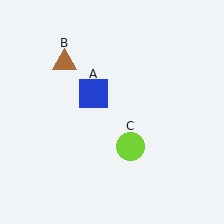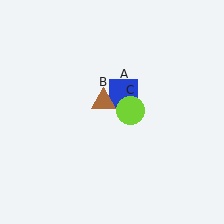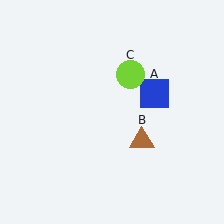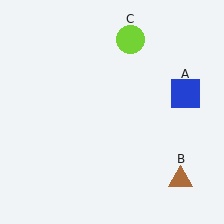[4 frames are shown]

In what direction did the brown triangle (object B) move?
The brown triangle (object B) moved down and to the right.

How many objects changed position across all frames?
3 objects changed position: blue square (object A), brown triangle (object B), lime circle (object C).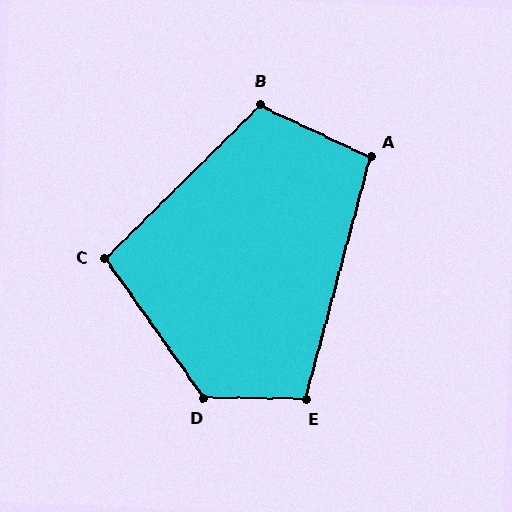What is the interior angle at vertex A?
Approximately 100 degrees (obtuse).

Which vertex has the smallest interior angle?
C, at approximately 99 degrees.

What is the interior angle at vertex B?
Approximately 110 degrees (obtuse).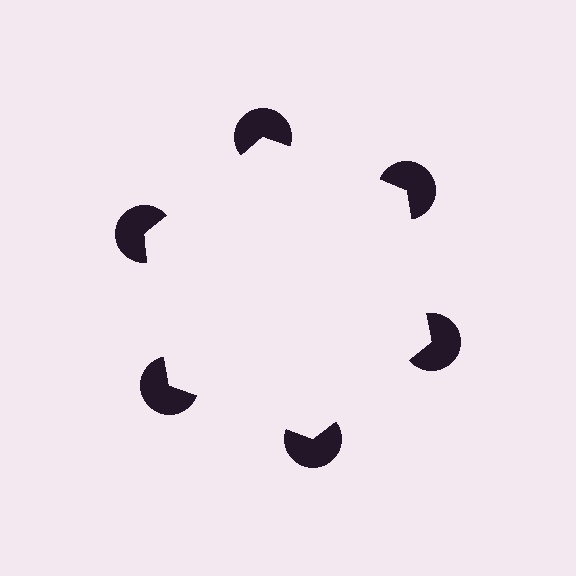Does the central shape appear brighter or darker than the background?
It typically appears slightly brighter than the background, even though no actual brightness change is drawn.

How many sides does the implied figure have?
6 sides.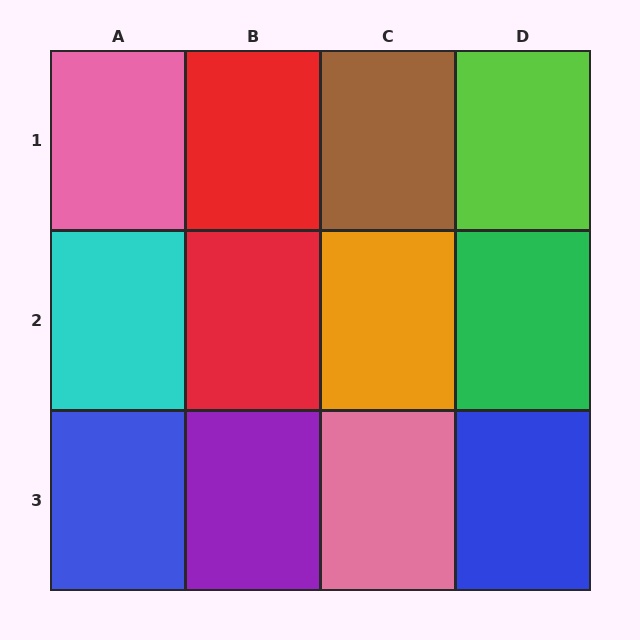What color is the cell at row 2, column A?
Cyan.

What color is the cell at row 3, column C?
Pink.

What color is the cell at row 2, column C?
Orange.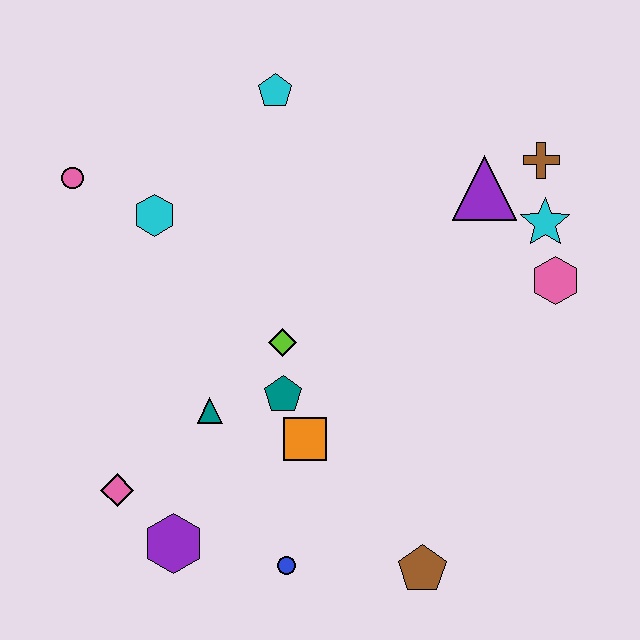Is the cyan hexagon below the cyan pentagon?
Yes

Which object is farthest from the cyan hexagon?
The brown pentagon is farthest from the cyan hexagon.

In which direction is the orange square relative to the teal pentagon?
The orange square is below the teal pentagon.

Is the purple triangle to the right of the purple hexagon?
Yes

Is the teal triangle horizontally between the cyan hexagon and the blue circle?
Yes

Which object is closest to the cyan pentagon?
The cyan hexagon is closest to the cyan pentagon.